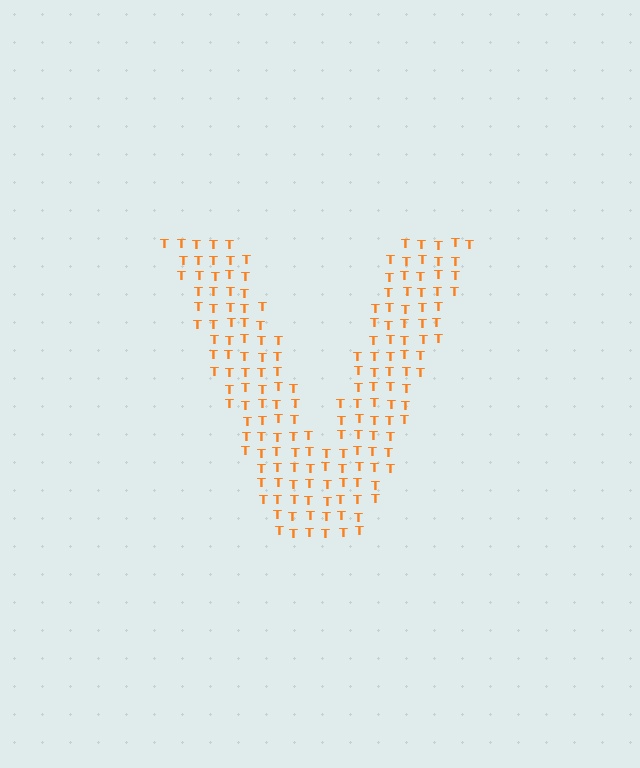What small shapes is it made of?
It is made of small letter T's.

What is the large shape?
The large shape is the letter V.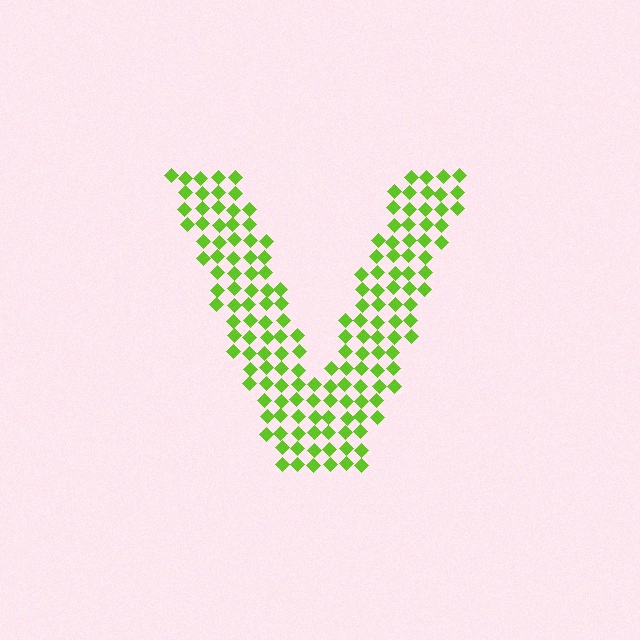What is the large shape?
The large shape is the letter V.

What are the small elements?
The small elements are diamonds.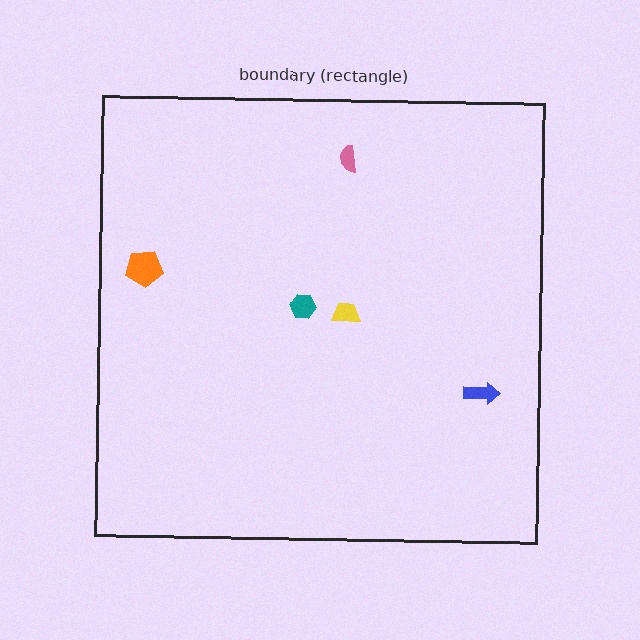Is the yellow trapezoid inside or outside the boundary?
Inside.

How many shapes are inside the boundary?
5 inside, 0 outside.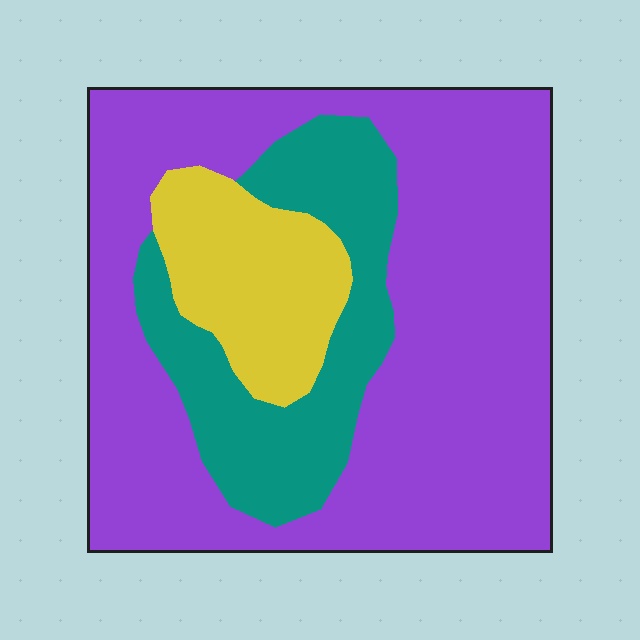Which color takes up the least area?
Yellow, at roughly 15%.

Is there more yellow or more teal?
Teal.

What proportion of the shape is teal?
Teal takes up between a sixth and a third of the shape.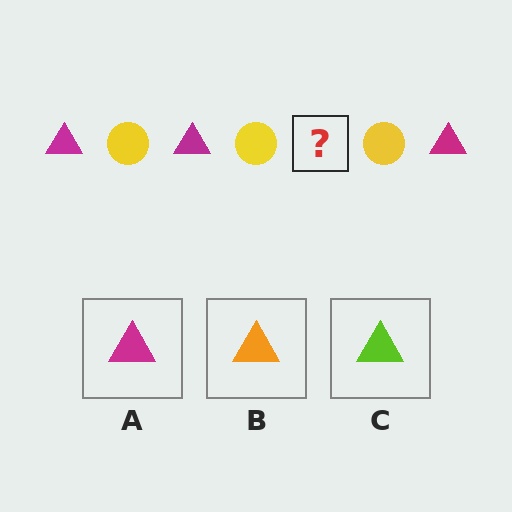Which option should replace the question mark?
Option A.